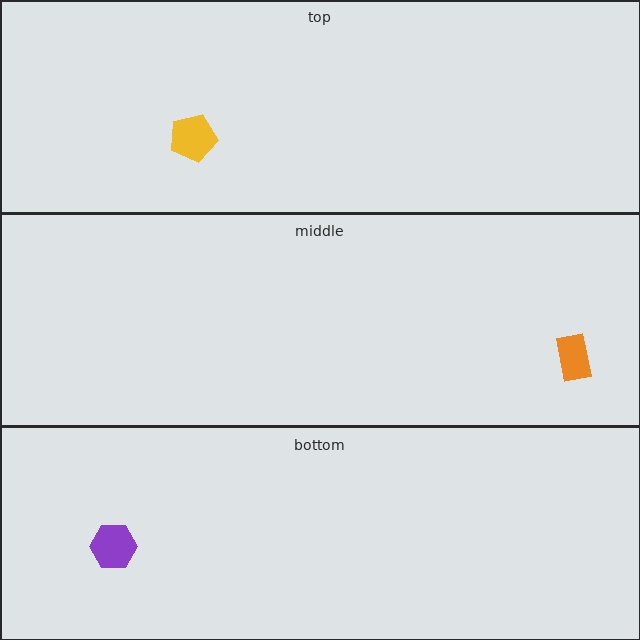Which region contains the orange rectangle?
The middle region.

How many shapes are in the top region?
1.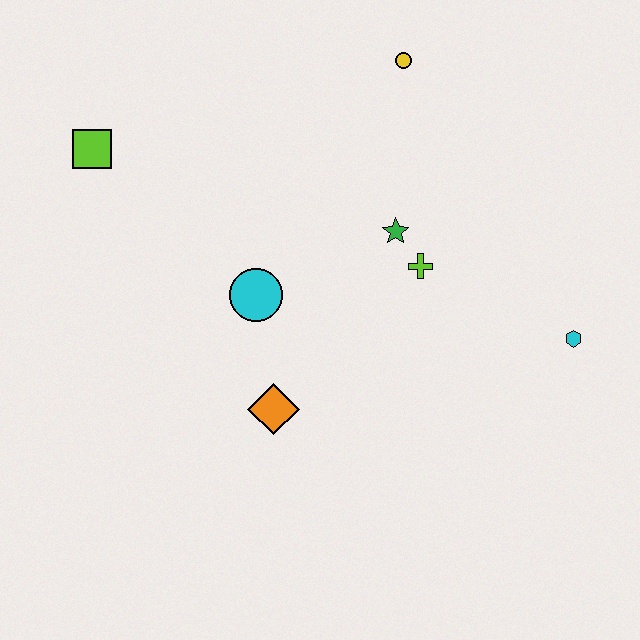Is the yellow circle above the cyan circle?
Yes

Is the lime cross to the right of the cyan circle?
Yes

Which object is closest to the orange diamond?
The cyan circle is closest to the orange diamond.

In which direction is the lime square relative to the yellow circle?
The lime square is to the left of the yellow circle.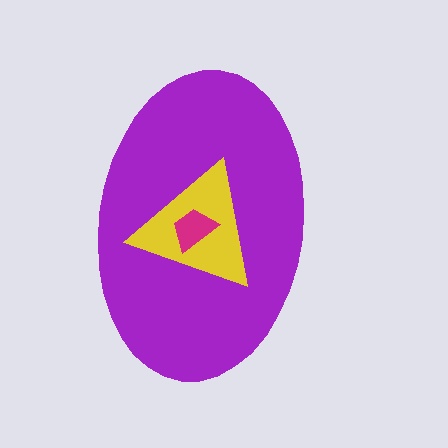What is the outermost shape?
The purple ellipse.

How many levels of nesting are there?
3.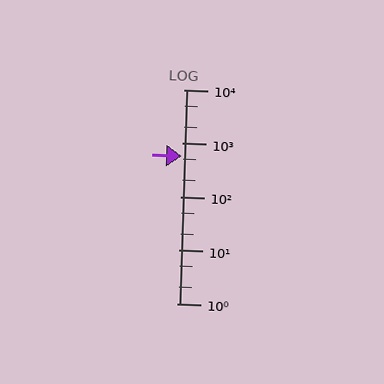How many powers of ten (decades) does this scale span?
The scale spans 4 decades, from 1 to 10000.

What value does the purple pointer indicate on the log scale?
The pointer indicates approximately 570.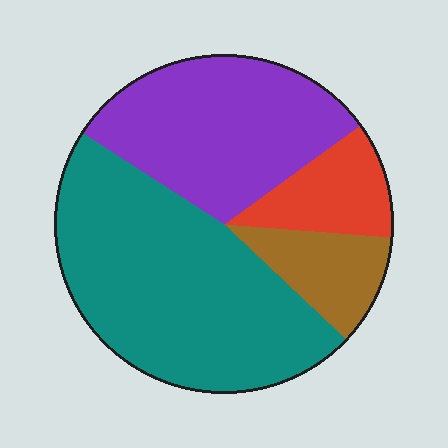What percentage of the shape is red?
Red covers 11% of the shape.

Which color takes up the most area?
Teal, at roughly 45%.